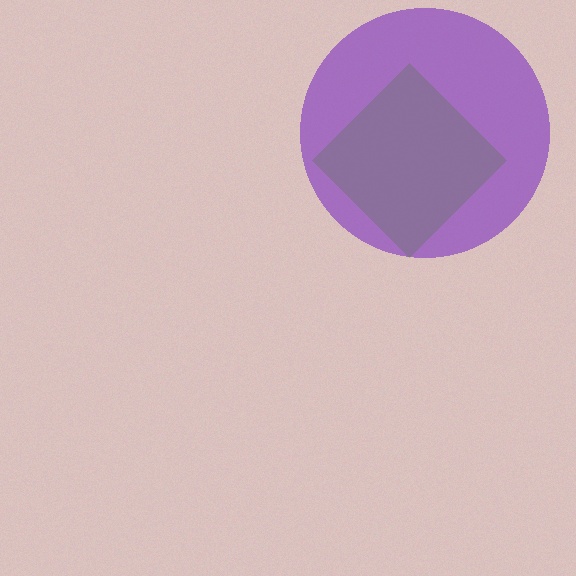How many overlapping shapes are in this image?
There are 2 overlapping shapes in the image.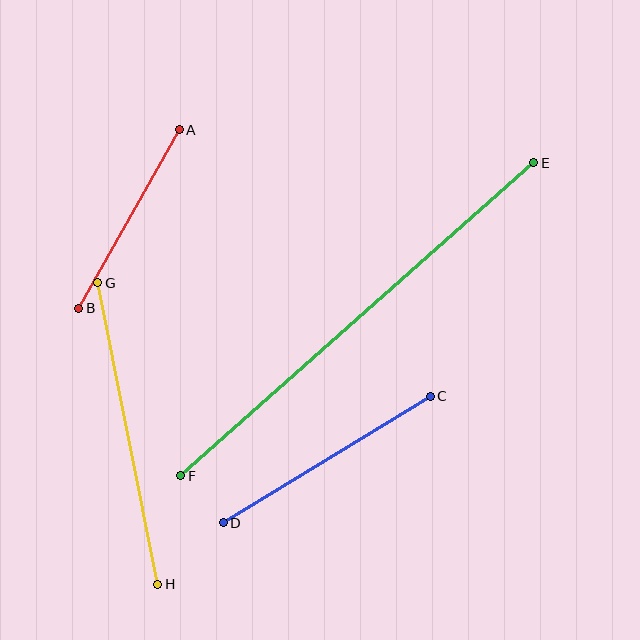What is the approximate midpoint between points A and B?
The midpoint is at approximately (129, 219) pixels.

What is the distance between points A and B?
The distance is approximately 205 pixels.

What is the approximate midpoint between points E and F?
The midpoint is at approximately (357, 319) pixels.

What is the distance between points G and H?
The distance is approximately 307 pixels.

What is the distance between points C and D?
The distance is approximately 243 pixels.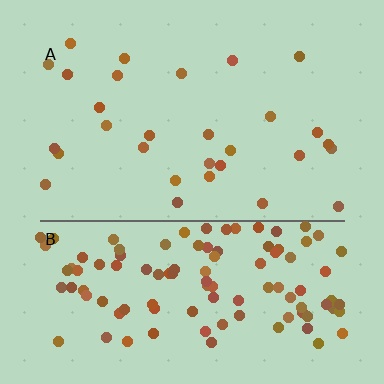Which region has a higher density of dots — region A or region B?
B (the bottom).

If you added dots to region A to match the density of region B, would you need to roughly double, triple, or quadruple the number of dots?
Approximately quadruple.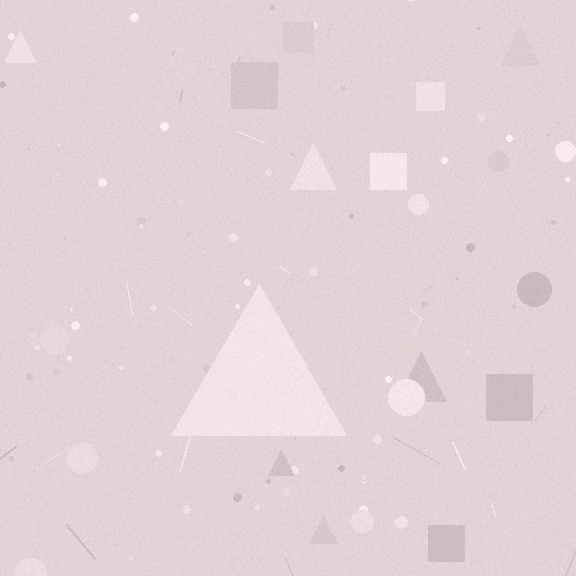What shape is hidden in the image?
A triangle is hidden in the image.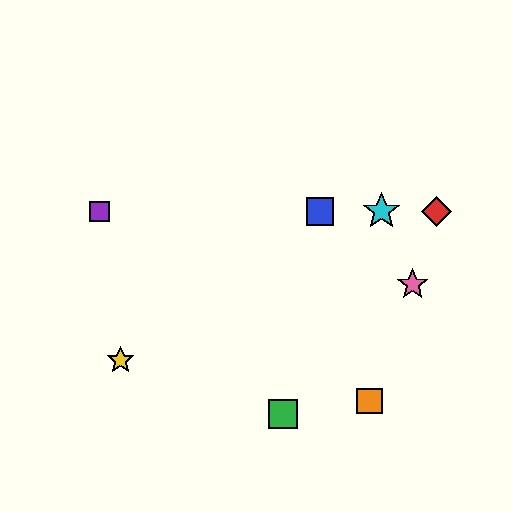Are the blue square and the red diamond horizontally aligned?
Yes, both are at y≈211.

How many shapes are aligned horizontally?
4 shapes (the red diamond, the blue square, the purple square, the cyan star) are aligned horizontally.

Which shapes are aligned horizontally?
The red diamond, the blue square, the purple square, the cyan star are aligned horizontally.